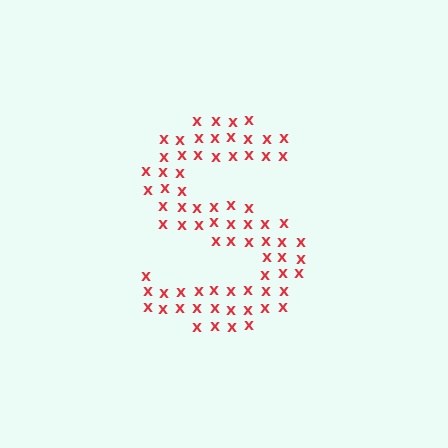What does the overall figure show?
The overall figure shows the letter S.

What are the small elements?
The small elements are letter X's.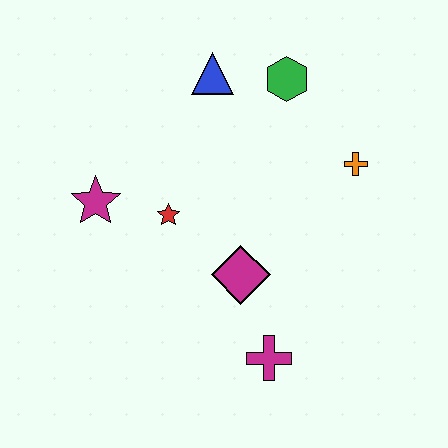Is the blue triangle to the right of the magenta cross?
No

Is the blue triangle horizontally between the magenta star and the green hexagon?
Yes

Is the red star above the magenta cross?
Yes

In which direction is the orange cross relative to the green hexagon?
The orange cross is below the green hexagon.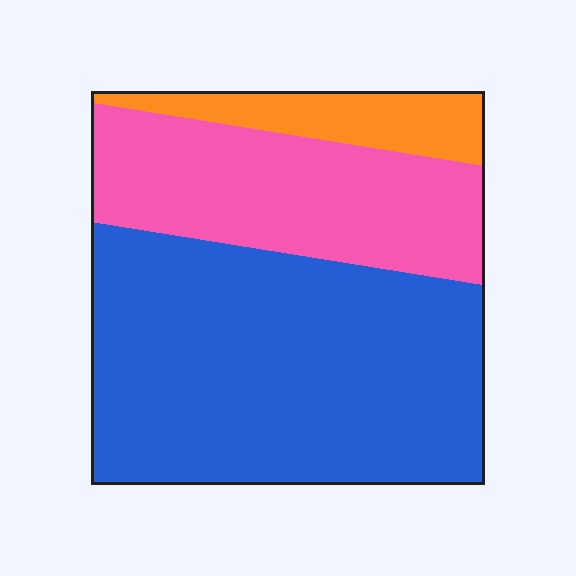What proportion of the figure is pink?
Pink covers roughly 30% of the figure.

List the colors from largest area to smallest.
From largest to smallest: blue, pink, orange.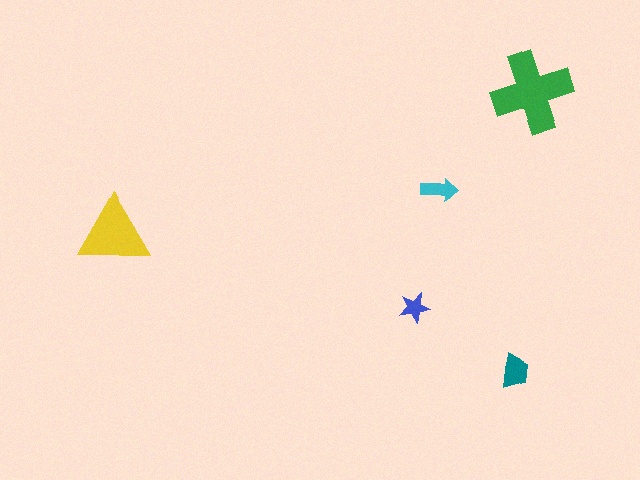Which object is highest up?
The green cross is topmost.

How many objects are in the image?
There are 5 objects in the image.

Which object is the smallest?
The blue star.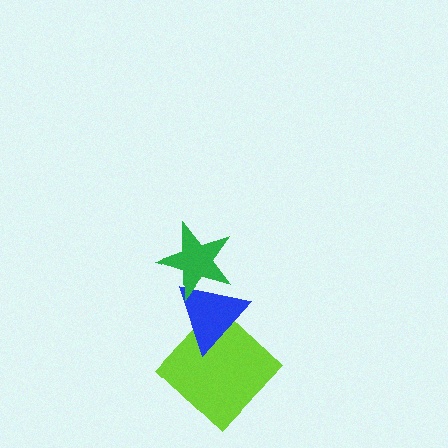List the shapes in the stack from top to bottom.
From top to bottom: the green star, the blue triangle, the lime diamond.